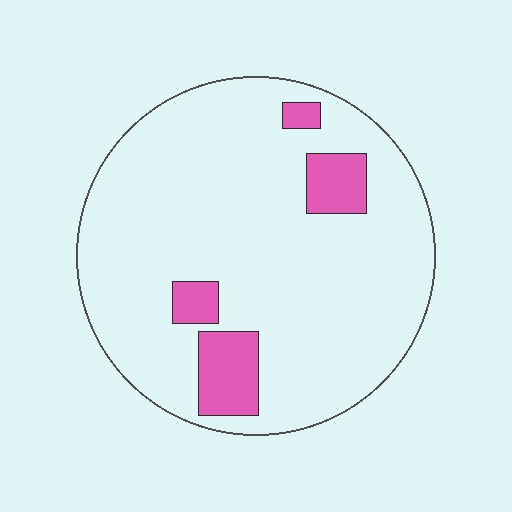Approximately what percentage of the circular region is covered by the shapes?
Approximately 10%.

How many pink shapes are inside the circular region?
4.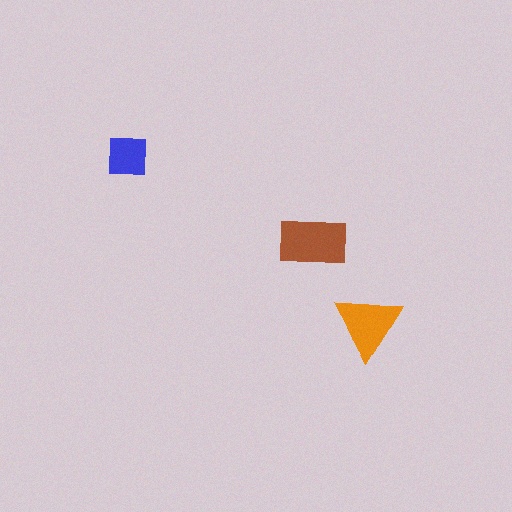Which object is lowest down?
The orange triangle is bottommost.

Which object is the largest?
The brown rectangle.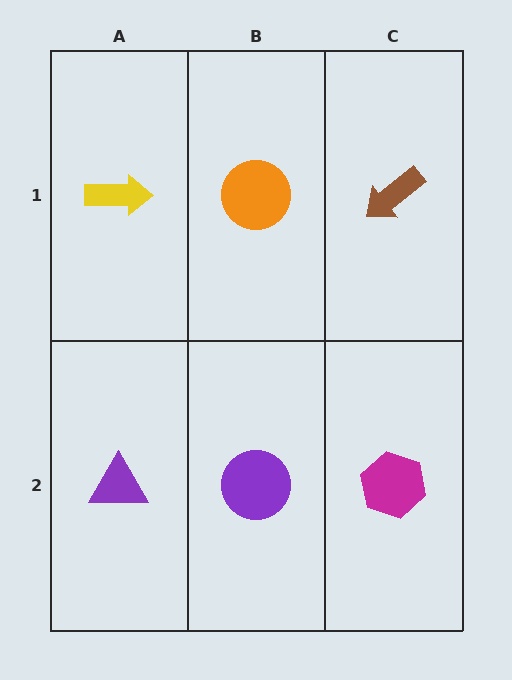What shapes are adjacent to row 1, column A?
A purple triangle (row 2, column A), an orange circle (row 1, column B).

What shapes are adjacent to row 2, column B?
An orange circle (row 1, column B), a purple triangle (row 2, column A), a magenta hexagon (row 2, column C).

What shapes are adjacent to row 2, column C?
A brown arrow (row 1, column C), a purple circle (row 2, column B).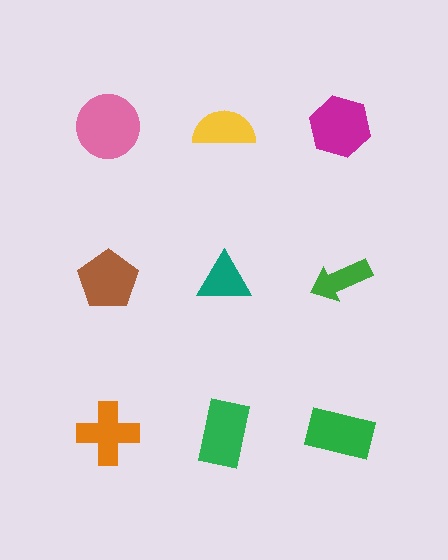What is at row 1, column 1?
A pink circle.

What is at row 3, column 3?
A green rectangle.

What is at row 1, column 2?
A yellow semicircle.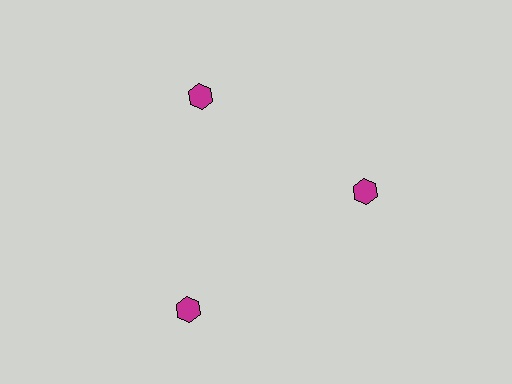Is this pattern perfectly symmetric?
No. The 3 magenta hexagons are arranged in a ring, but one element near the 7 o'clock position is pushed outward from the center, breaking the 3-fold rotational symmetry.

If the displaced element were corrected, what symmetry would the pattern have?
It would have 3-fold rotational symmetry — the pattern would map onto itself every 120 degrees.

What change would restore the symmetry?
The symmetry would be restored by moving it inward, back onto the ring so that all 3 hexagons sit at equal angles and equal distance from the center.